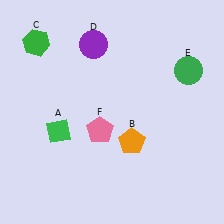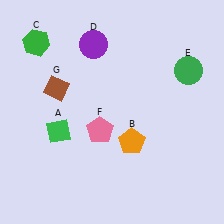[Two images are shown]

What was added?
A brown diamond (G) was added in Image 2.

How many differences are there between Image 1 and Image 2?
There is 1 difference between the two images.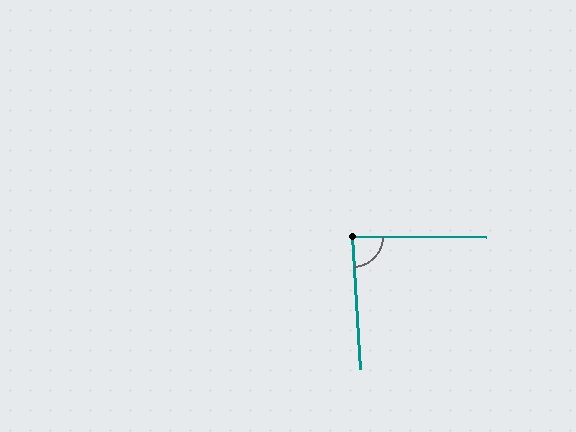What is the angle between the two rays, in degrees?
Approximately 86 degrees.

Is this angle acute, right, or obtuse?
It is approximately a right angle.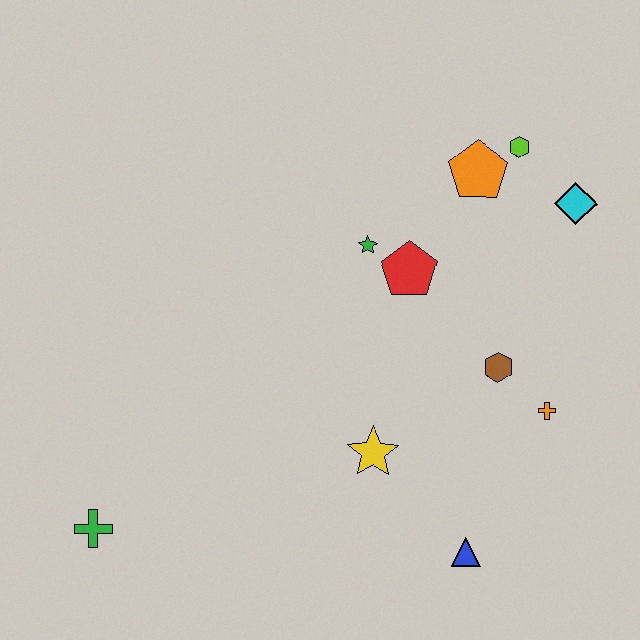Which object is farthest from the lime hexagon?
The green cross is farthest from the lime hexagon.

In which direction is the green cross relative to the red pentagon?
The green cross is to the left of the red pentagon.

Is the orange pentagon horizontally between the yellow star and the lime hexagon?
Yes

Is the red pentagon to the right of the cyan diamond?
No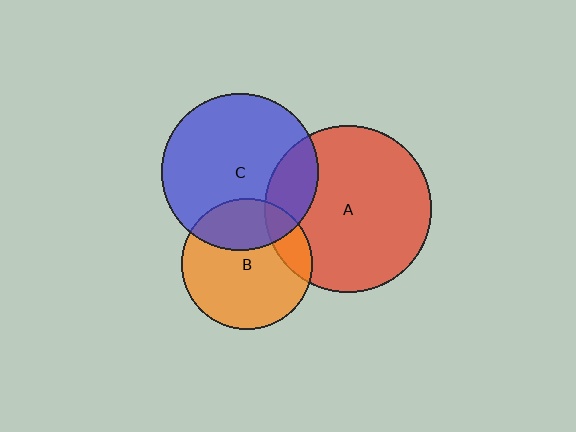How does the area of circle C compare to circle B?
Approximately 1.4 times.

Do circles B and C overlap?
Yes.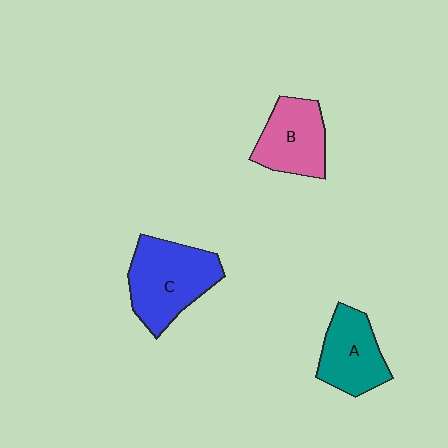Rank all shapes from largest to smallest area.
From largest to smallest: C (blue), B (pink), A (teal).